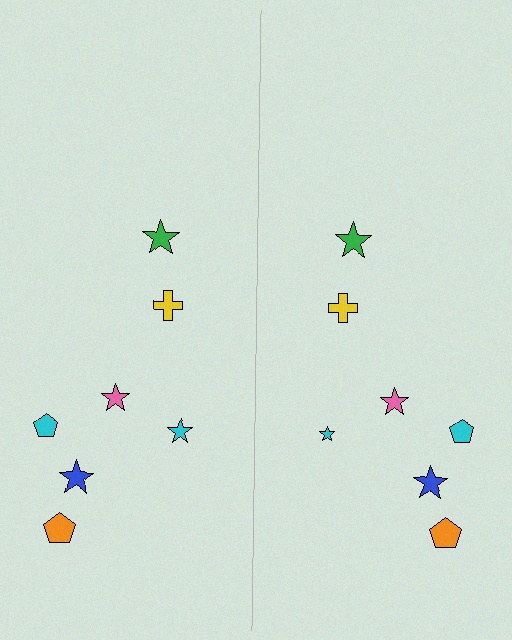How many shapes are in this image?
There are 14 shapes in this image.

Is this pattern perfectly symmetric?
No, the pattern is not perfectly symmetric. The cyan star on the right side has a different size than its mirror counterpart.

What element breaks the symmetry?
The cyan star on the right side has a different size than its mirror counterpart.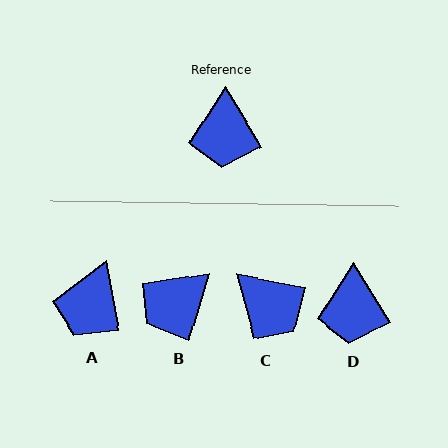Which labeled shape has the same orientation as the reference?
D.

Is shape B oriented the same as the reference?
No, it is off by about 48 degrees.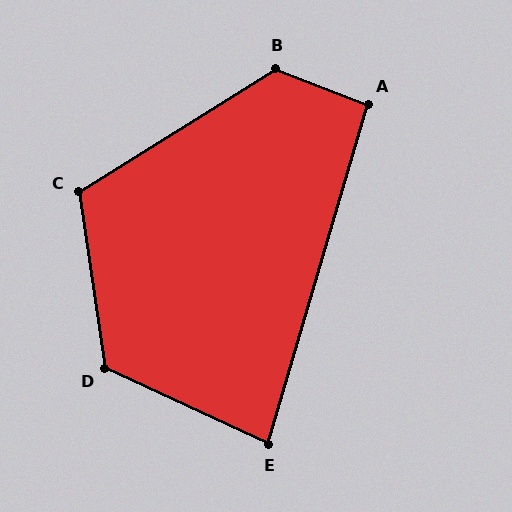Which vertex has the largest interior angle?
B, at approximately 127 degrees.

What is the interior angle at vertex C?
Approximately 114 degrees (obtuse).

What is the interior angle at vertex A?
Approximately 95 degrees (approximately right).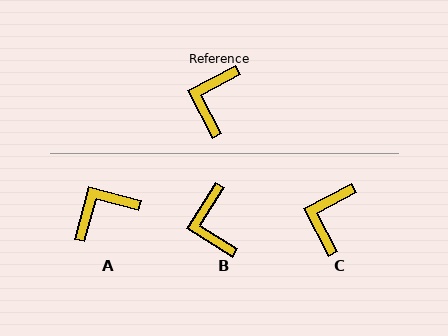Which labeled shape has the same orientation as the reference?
C.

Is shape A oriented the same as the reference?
No, it is off by about 43 degrees.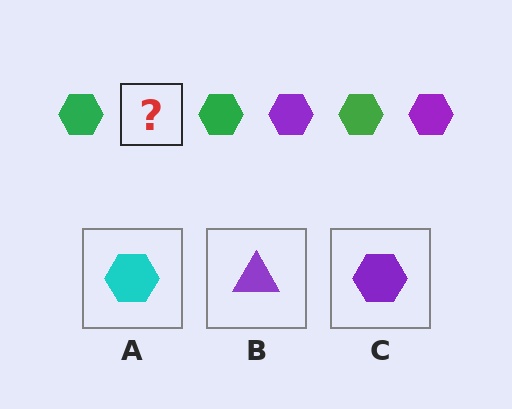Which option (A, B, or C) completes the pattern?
C.